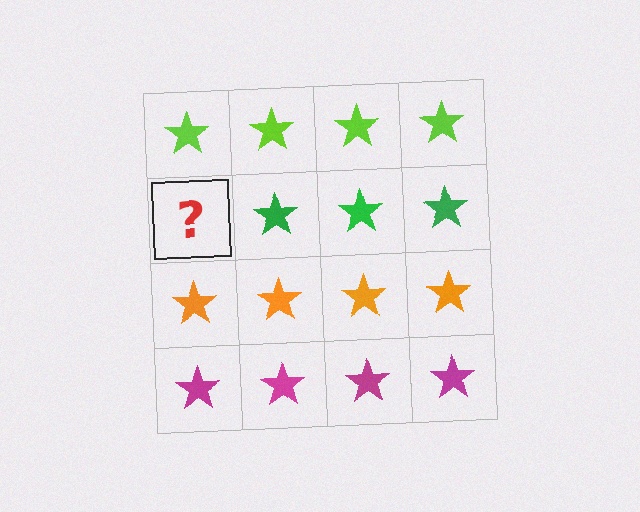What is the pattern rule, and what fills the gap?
The rule is that each row has a consistent color. The gap should be filled with a green star.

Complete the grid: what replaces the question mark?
The question mark should be replaced with a green star.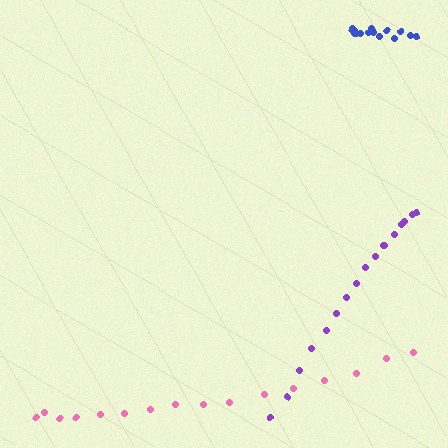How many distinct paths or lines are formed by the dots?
There are 3 distinct paths.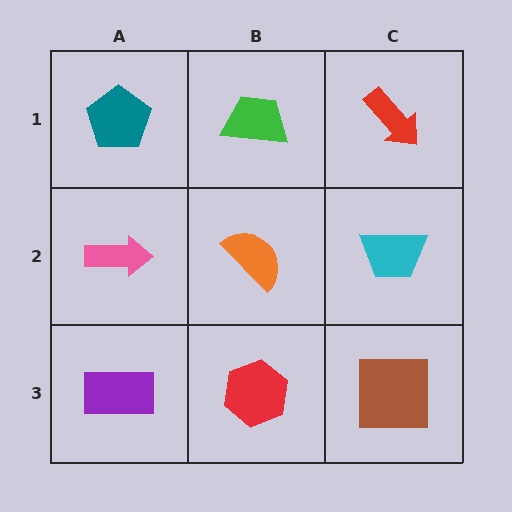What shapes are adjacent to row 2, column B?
A green trapezoid (row 1, column B), a red hexagon (row 3, column B), a pink arrow (row 2, column A), a cyan trapezoid (row 2, column C).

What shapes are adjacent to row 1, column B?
An orange semicircle (row 2, column B), a teal pentagon (row 1, column A), a red arrow (row 1, column C).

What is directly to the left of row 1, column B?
A teal pentagon.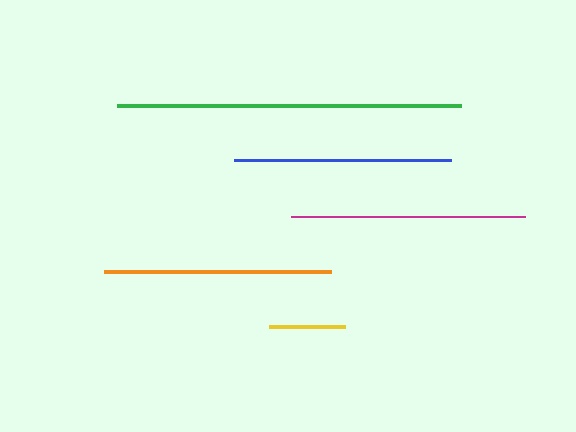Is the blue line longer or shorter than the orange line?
The orange line is longer than the blue line.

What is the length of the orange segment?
The orange segment is approximately 228 pixels long.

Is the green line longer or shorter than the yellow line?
The green line is longer than the yellow line.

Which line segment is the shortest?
The yellow line is the shortest at approximately 76 pixels.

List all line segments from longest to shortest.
From longest to shortest: green, magenta, orange, blue, yellow.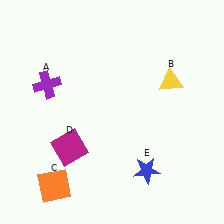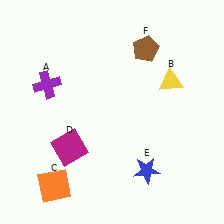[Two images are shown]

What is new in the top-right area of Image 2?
A brown pentagon (F) was added in the top-right area of Image 2.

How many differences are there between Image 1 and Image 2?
There is 1 difference between the two images.